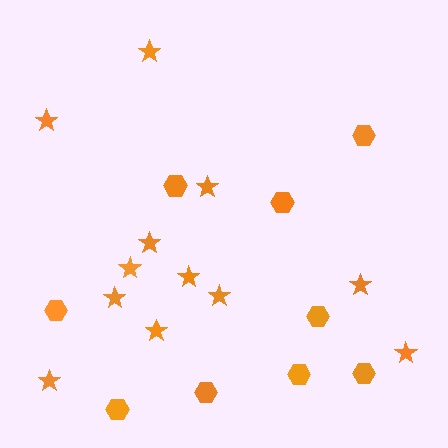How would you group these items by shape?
There are 2 groups: one group of hexagons (9) and one group of stars (12).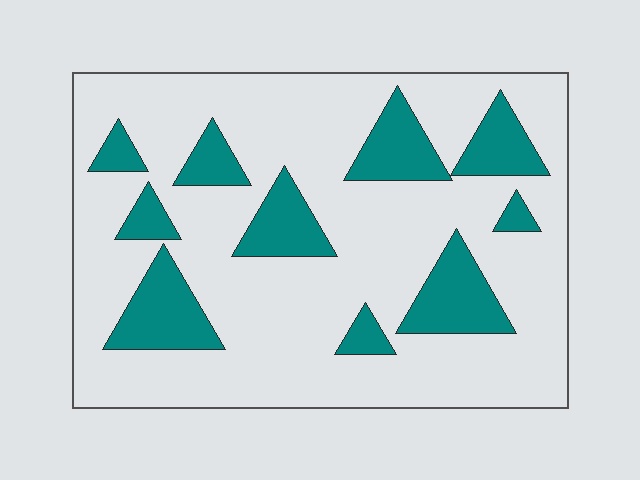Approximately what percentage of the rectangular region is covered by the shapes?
Approximately 20%.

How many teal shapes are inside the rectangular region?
10.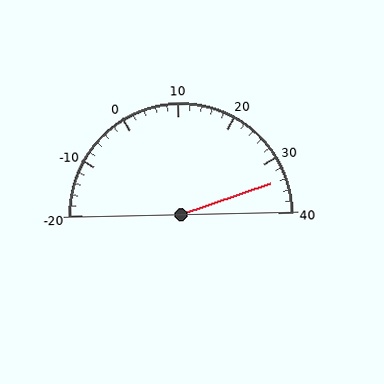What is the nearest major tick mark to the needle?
The nearest major tick mark is 30.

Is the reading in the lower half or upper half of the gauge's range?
The reading is in the upper half of the range (-20 to 40).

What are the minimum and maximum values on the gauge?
The gauge ranges from -20 to 40.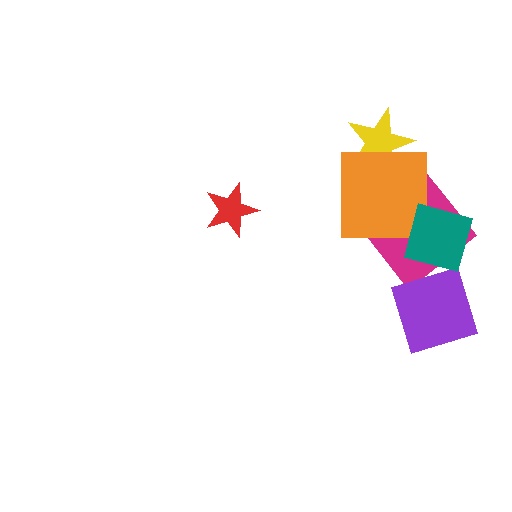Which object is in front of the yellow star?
The orange square is in front of the yellow star.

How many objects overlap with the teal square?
1 object overlaps with the teal square.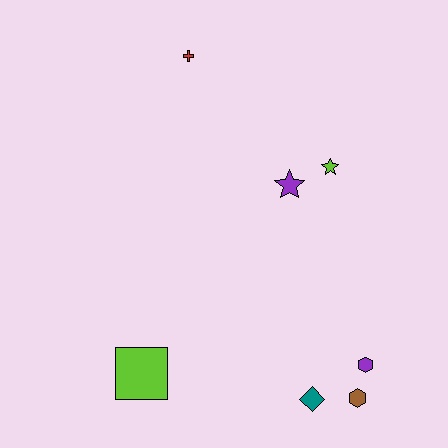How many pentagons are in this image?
There are no pentagons.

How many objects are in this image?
There are 7 objects.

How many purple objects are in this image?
There are 2 purple objects.